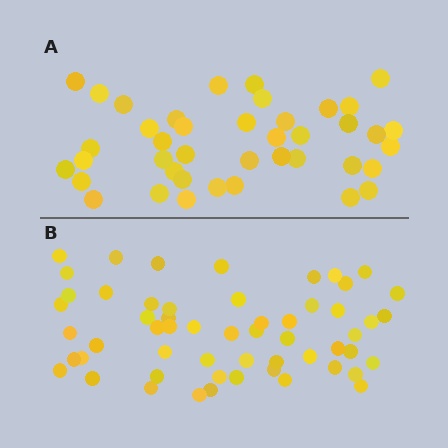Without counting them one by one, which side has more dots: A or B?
Region B (the bottom region) has more dots.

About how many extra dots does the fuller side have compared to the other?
Region B has approximately 15 more dots than region A.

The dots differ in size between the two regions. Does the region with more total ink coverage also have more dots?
No. Region A has more total ink coverage because its dots are larger, but region B actually contains more individual dots. Total area can be misleading — the number of items is what matters here.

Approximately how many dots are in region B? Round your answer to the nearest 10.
About 60 dots. (The exact count is 56, which rounds to 60.)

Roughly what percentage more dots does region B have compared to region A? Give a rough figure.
About 35% more.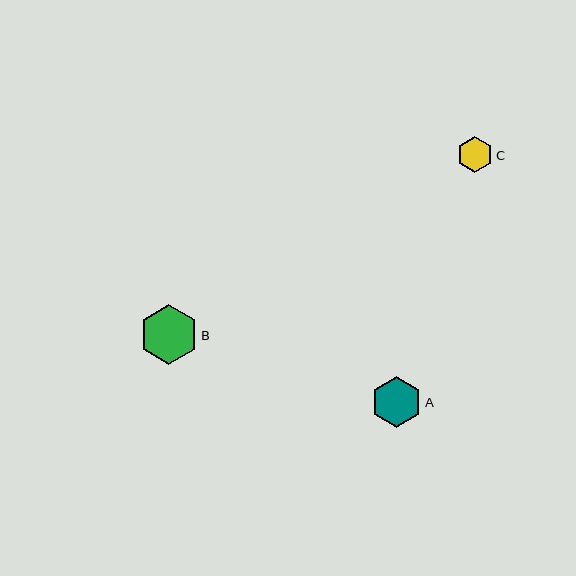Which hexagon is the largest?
Hexagon B is the largest with a size of approximately 59 pixels.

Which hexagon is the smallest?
Hexagon C is the smallest with a size of approximately 36 pixels.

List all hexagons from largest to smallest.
From largest to smallest: B, A, C.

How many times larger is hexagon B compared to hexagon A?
Hexagon B is approximately 1.2 times the size of hexagon A.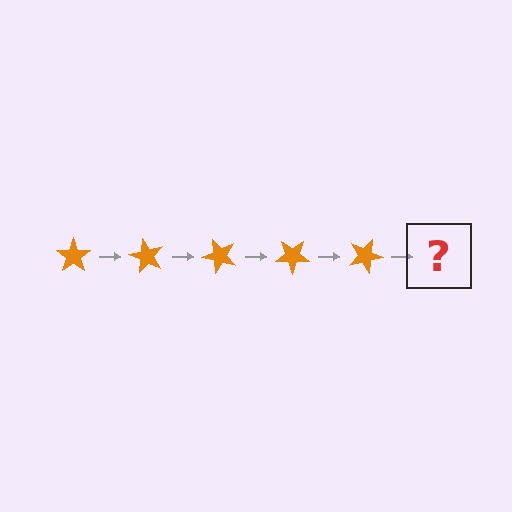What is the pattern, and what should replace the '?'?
The pattern is that the star rotates 60 degrees each step. The '?' should be an orange star rotated 300 degrees.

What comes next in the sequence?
The next element should be an orange star rotated 300 degrees.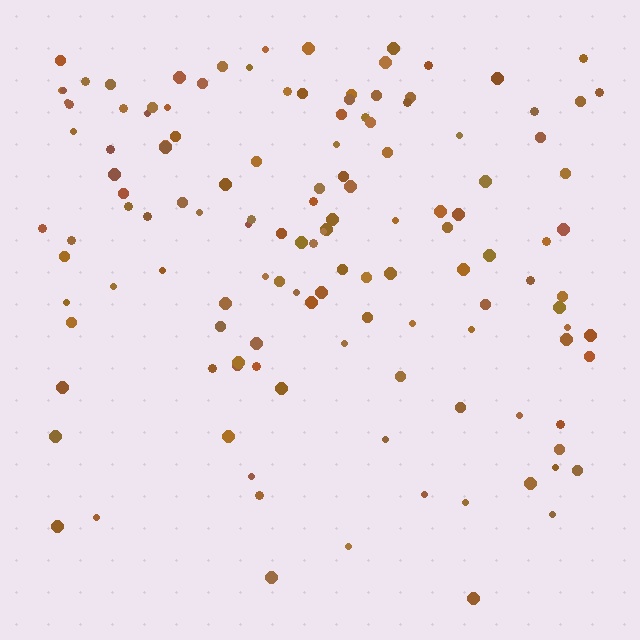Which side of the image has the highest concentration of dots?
The top.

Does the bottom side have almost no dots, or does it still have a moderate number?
Still a moderate number, just noticeably fewer than the top.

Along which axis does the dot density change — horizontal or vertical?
Vertical.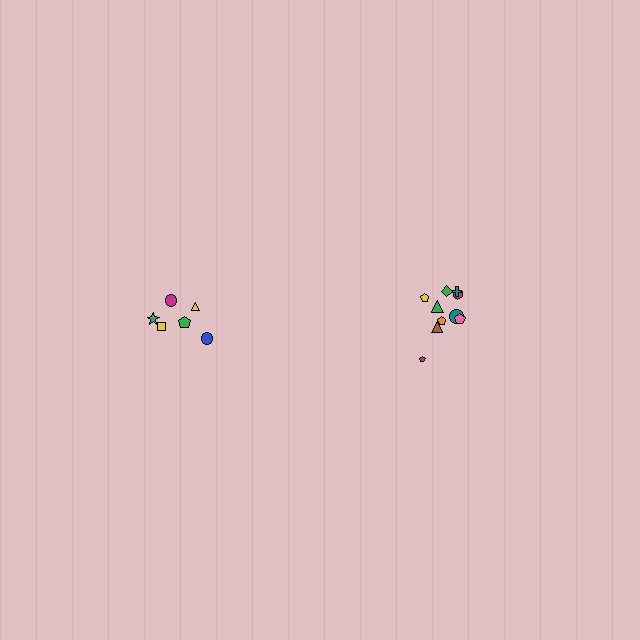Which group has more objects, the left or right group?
The right group.